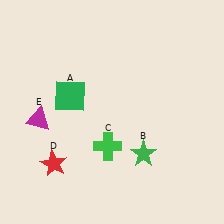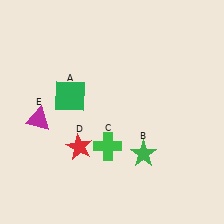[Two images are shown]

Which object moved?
The red star (D) moved right.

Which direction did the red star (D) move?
The red star (D) moved right.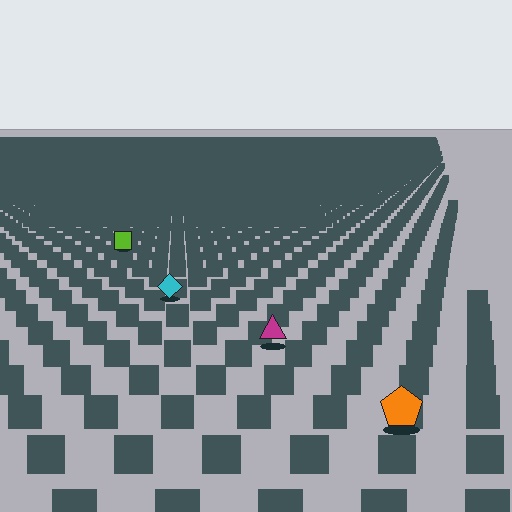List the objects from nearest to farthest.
From nearest to farthest: the orange pentagon, the magenta triangle, the cyan diamond, the lime square.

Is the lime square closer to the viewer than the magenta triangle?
No. The magenta triangle is closer — you can tell from the texture gradient: the ground texture is coarser near it.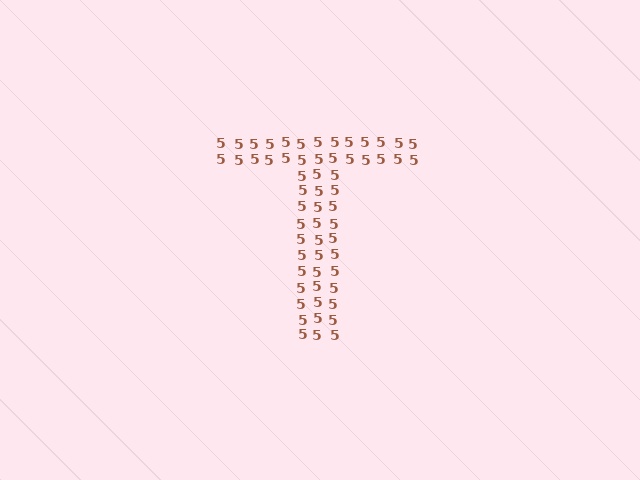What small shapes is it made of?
It is made of small digit 5's.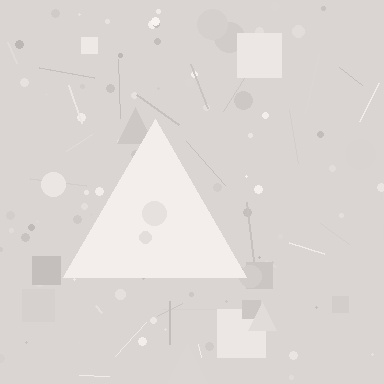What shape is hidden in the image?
A triangle is hidden in the image.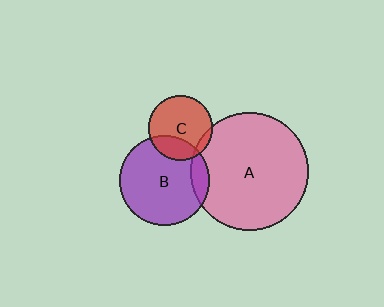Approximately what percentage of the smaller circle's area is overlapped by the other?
Approximately 25%.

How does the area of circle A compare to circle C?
Approximately 3.3 times.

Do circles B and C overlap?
Yes.